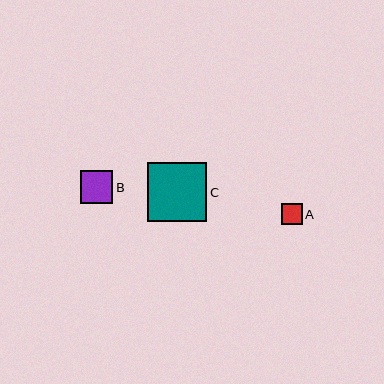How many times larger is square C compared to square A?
Square C is approximately 2.8 times the size of square A.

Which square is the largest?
Square C is the largest with a size of approximately 59 pixels.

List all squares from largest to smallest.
From largest to smallest: C, B, A.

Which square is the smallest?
Square A is the smallest with a size of approximately 21 pixels.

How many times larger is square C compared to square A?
Square C is approximately 2.8 times the size of square A.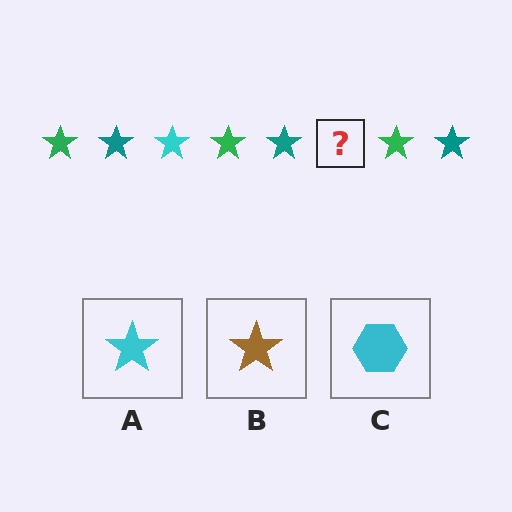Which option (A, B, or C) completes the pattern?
A.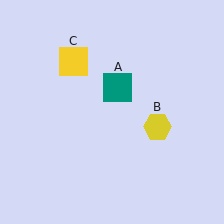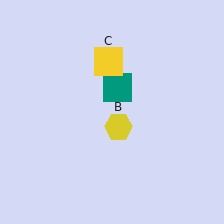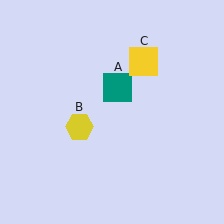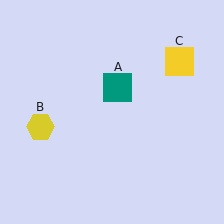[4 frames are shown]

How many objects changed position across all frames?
2 objects changed position: yellow hexagon (object B), yellow square (object C).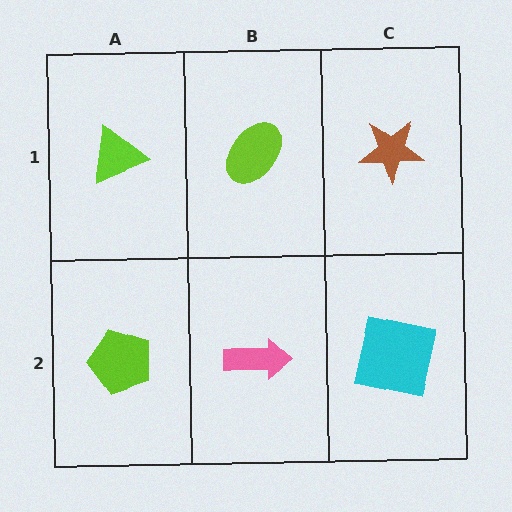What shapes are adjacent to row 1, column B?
A pink arrow (row 2, column B), a lime triangle (row 1, column A), a brown star (row 1, column C).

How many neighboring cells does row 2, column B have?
3.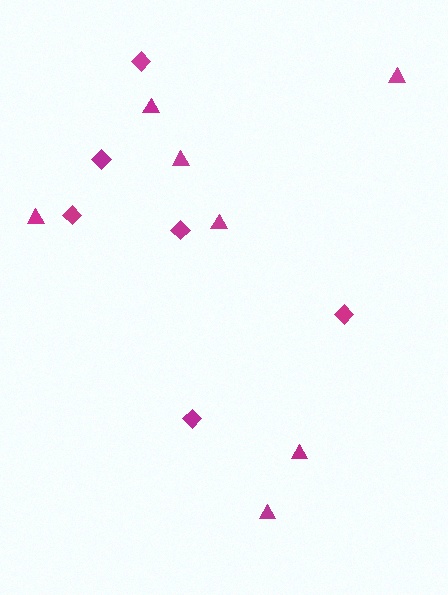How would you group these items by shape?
There are 2 groups: one group of diamonds (6) and one group of triangles (7).